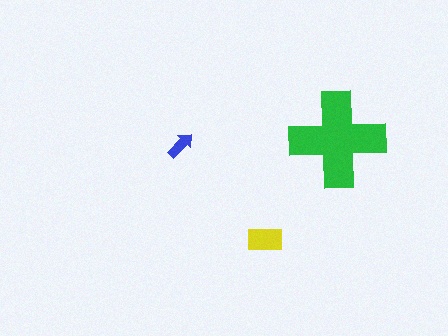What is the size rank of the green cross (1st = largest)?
1st.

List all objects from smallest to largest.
The blue arrow, the yellow rectangle, the green cross.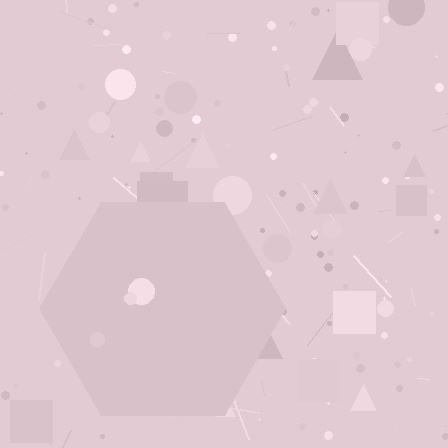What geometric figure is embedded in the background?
A hexagon is embedded in the background.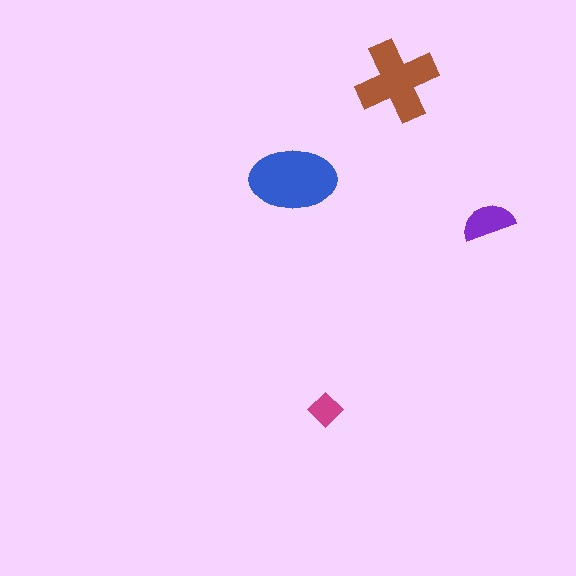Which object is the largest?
The blue ellipse.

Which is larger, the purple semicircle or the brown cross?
The brown cross.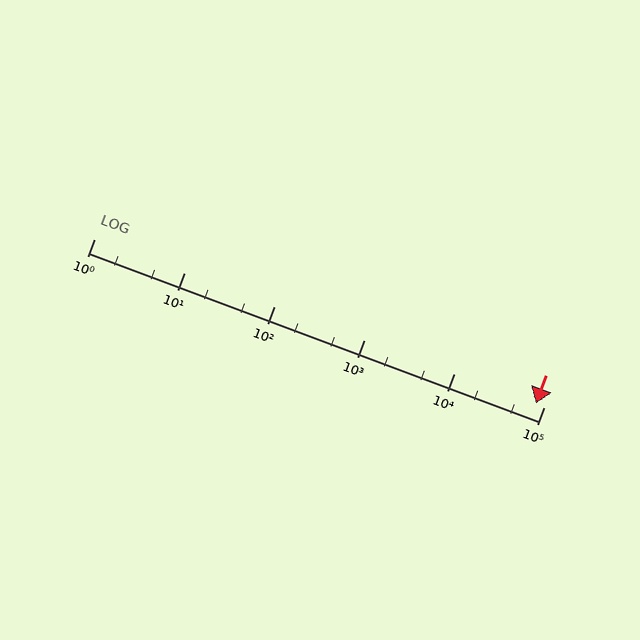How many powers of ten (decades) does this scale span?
The scale spans 5 decades, from 1 to 100000.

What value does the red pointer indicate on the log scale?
The pointer indicates approximately 82000.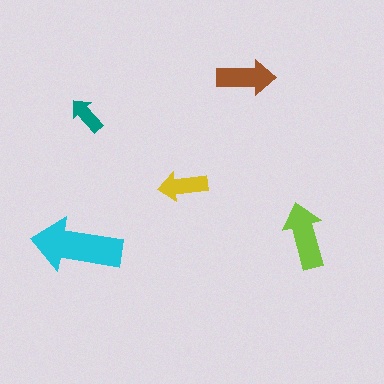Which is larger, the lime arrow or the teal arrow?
The lime one.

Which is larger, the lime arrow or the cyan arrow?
The cyan one.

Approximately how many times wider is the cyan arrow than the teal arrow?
About 2.5 times wider.